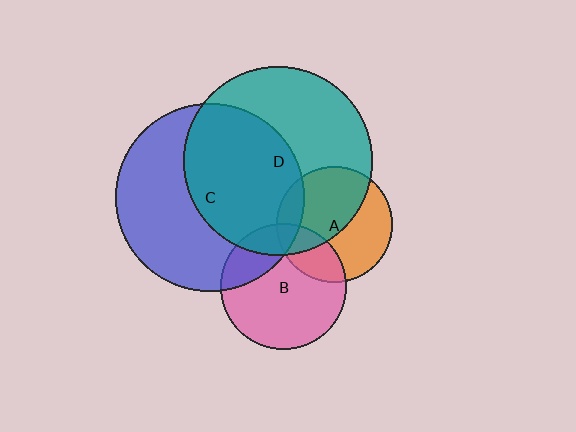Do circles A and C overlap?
Yes.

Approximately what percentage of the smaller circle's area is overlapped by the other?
Approximately 15%.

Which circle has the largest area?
Circle D (teal).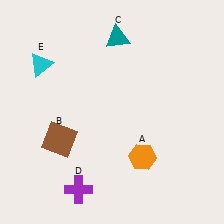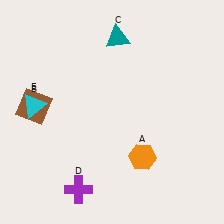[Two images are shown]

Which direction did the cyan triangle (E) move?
The cyan triangle (E) moved down.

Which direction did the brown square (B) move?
The brown square (B) moved up.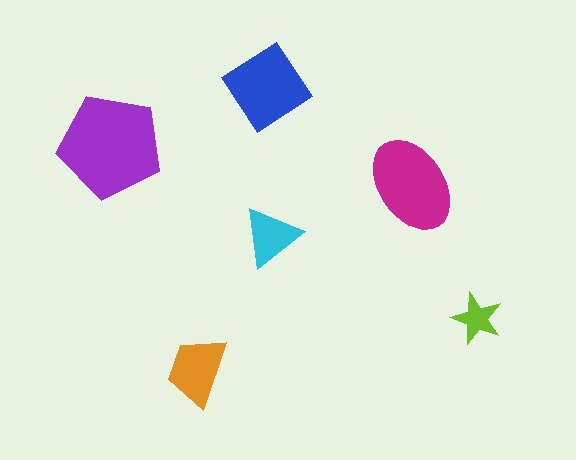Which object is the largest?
The purple pentagon.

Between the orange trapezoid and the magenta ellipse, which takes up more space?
The magenta ellipse.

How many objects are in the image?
There are 6 objects in the image.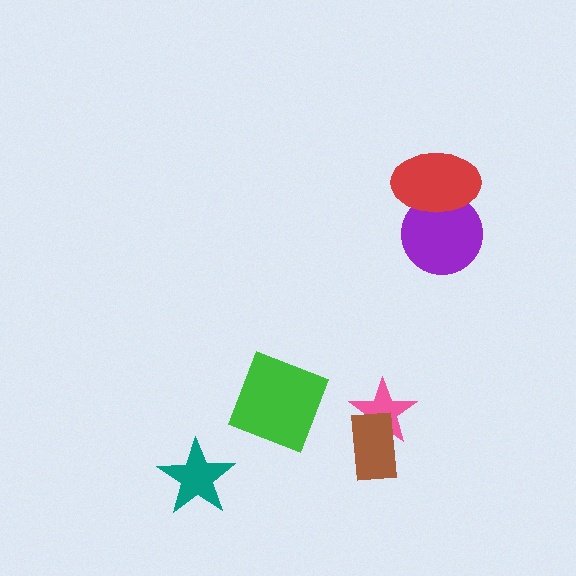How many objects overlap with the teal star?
0 objects overlap with the teal star.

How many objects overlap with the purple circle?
1 object overlaps with the purple circle.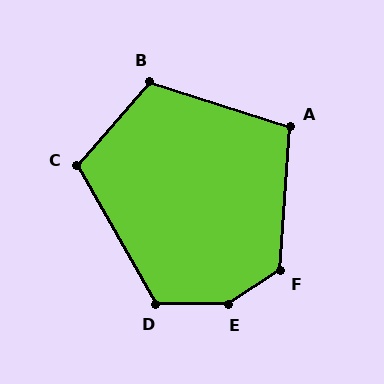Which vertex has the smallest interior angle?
A, at approximately 104 degrees.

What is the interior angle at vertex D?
Approximately 120 degrees (obtuse).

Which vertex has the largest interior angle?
E, at approximately 147 degrees.